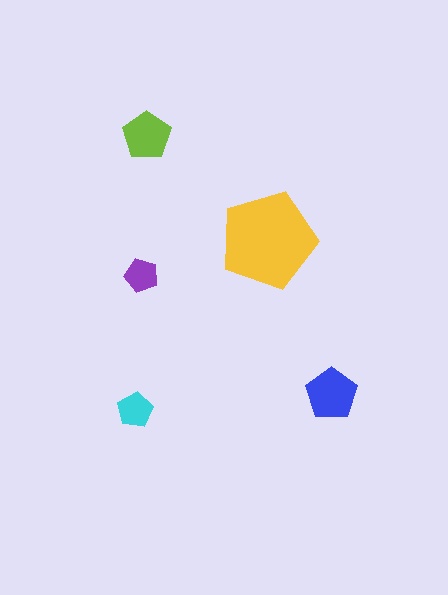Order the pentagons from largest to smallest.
the yellow one, the blue one, the lime one, the cyan one, the purple one.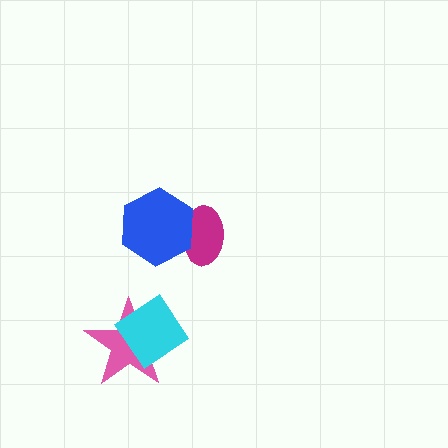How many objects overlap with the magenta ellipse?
1 object overlaps with the magenta ellipse.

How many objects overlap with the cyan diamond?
1 object overlaps with the cyan diamond.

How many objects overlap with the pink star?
1 object overlaps with the pink star.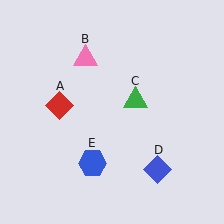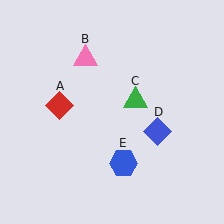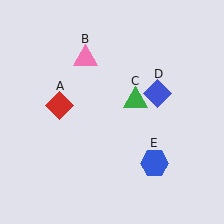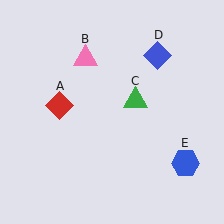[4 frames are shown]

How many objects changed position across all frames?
2 objects changed position: blue diamond (object D), blue hexagon (object E).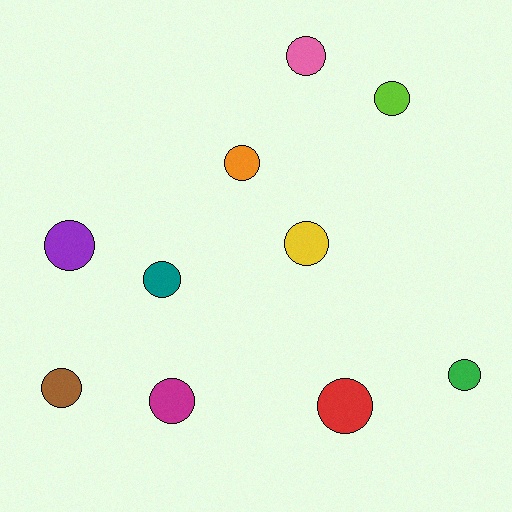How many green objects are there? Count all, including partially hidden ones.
There is 1 green object.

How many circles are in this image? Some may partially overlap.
There are 10 circles.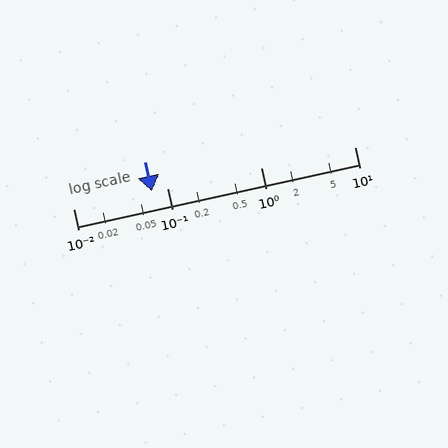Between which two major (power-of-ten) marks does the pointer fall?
The pointer is between 0.01 and 0.1.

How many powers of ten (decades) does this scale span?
The scale spans 3 decades, from 0.01 to 10.